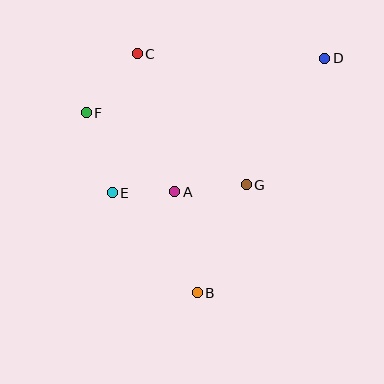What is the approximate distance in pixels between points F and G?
The distance between F and G is approximately 175 pixels.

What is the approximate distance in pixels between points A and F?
The distance between A and F is approximately 118 pixels.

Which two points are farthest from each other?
Points B and D are farthest from each other.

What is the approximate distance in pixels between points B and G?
The distance between B and G is approximately 119 pixels.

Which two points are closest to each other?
Points A and E are closest to each other.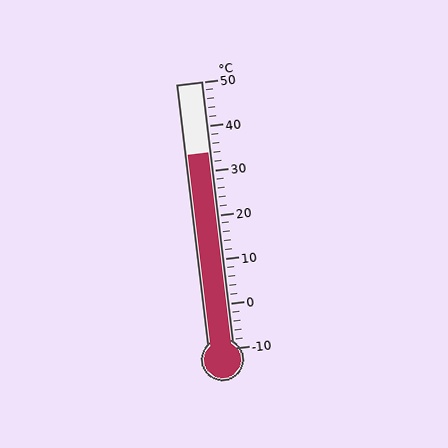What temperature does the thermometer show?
The thermometer shows approximately 34°C.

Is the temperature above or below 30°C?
The temperature is above 30°C.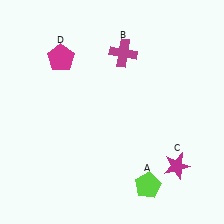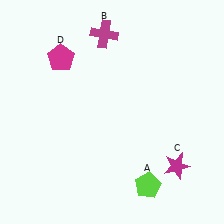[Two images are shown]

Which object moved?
The magenta cross (B) moved up.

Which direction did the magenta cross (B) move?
The magenta cross (B) moved up.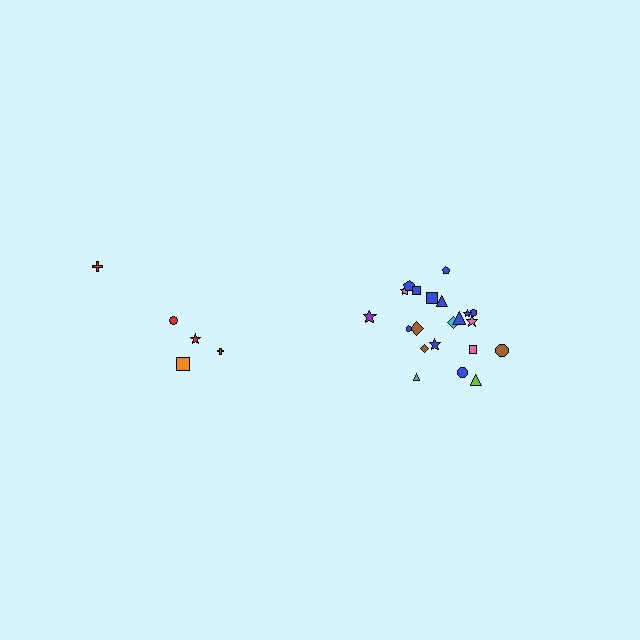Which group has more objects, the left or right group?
The right group.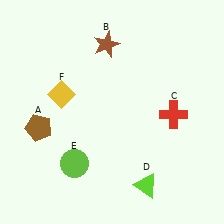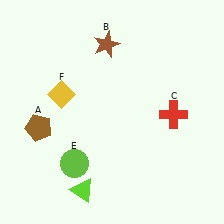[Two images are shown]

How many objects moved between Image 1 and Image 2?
1 object moved between the two images.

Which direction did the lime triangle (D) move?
The lime triangle (D) moved left.